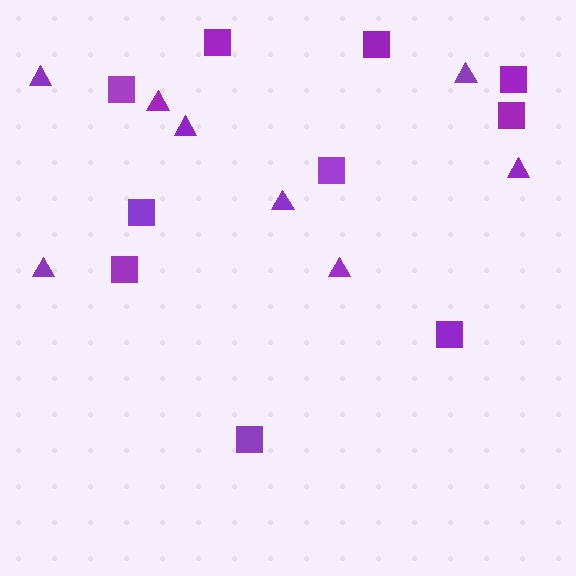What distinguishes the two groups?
There are 2 groups: one group of squares (10) and one group of triangles (8).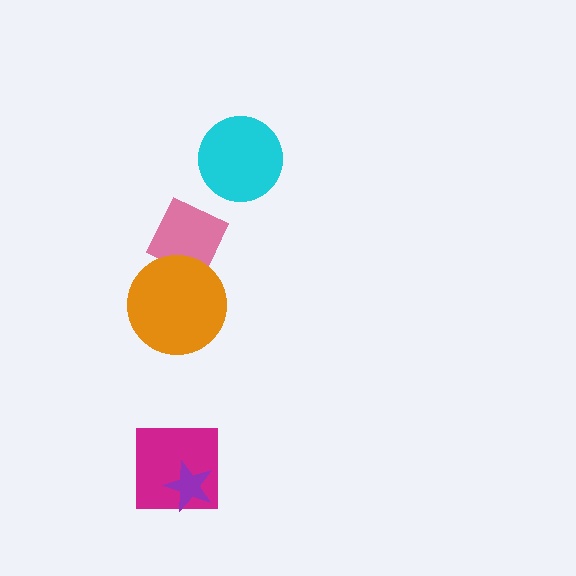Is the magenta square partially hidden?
Yes, it is partially covered by another shape.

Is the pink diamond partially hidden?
Yes, it is partially covered by another shape.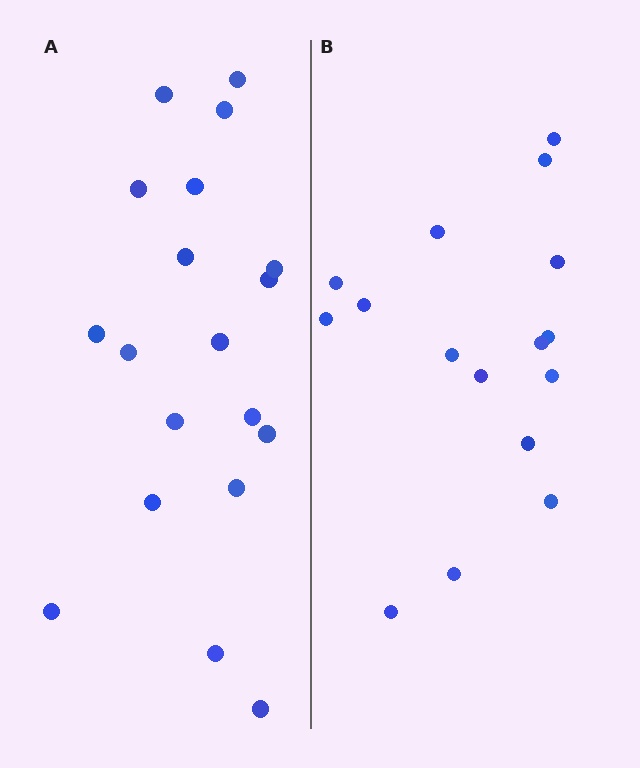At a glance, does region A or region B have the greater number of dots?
Region A (the left region) has more dots.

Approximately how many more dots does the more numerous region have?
Region A has just a few more — roughly 2 or 3 more dots than region B.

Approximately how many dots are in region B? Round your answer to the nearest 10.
About 20 dots. (The exact count is 16, which rounds to 20.)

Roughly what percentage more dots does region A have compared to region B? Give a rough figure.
About 20% more.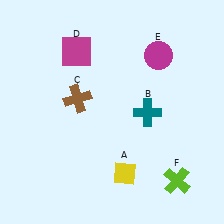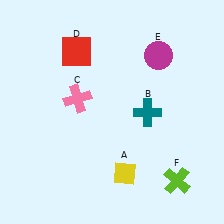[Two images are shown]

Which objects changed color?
C changed from brown to pink. D changed from magenta to red.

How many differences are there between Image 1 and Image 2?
There are 2 differences between the two images.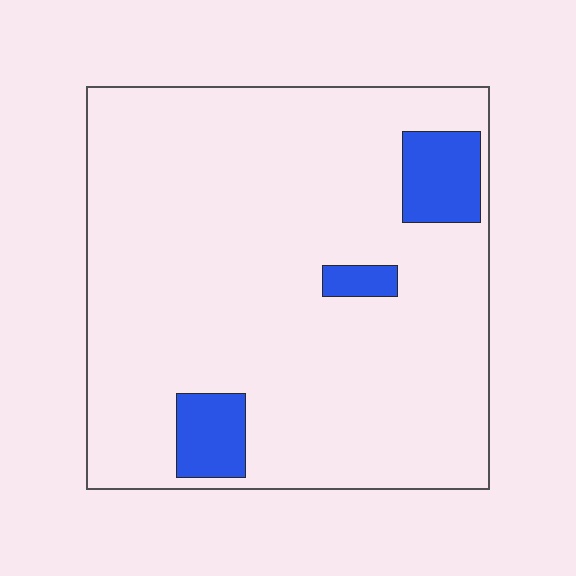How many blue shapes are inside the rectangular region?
3.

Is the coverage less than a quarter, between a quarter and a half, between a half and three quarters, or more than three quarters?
Less than a quarter.